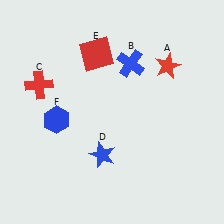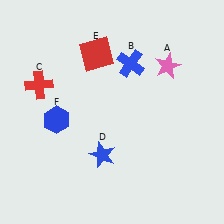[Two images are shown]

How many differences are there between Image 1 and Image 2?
There is 1 difference between the two images.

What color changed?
The star (A) changed from red in Image 1 to pink in Image 2.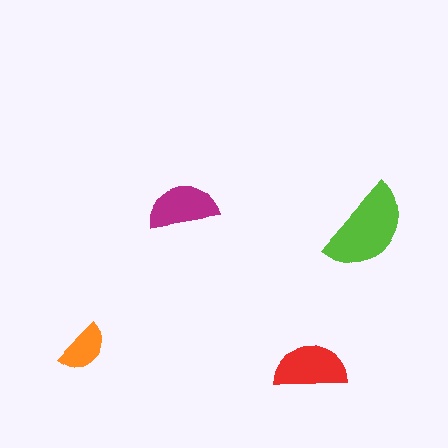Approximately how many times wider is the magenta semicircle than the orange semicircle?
About 1.5 times wider.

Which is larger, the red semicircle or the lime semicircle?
The lime one.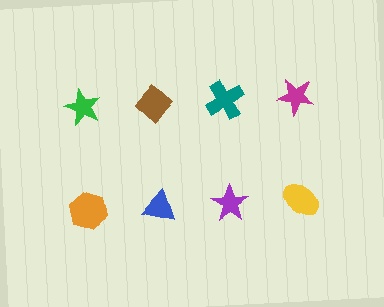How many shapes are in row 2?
4 shapes.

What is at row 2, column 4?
A yellow ellipse.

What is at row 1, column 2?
A brown diamond.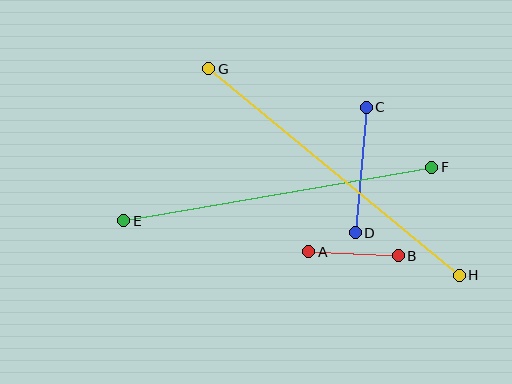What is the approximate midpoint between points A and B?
The midpoint is at approximately (353, 254) pixels.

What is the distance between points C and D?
The distance is approximately 126 pixels.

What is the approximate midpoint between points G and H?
The midpoint is at approximately (334, 172) pixels.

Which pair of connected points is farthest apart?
Points G and H are farthest apart.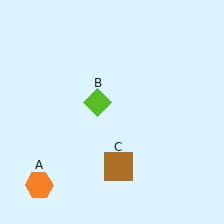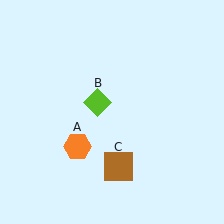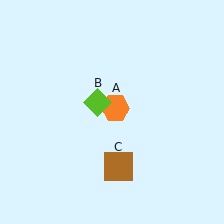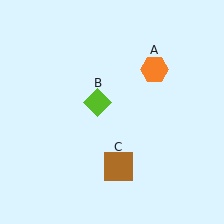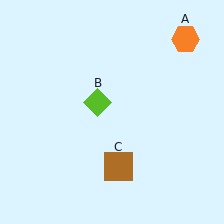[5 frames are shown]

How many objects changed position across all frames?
1 object changed position: orange hexagon (object A).